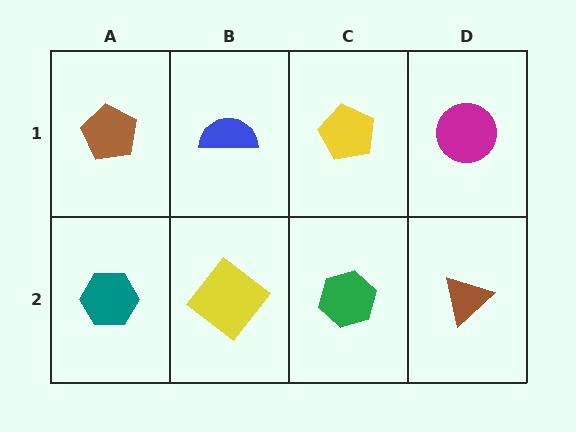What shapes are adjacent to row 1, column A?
A teal hexagon (row 2, column A), a blue semicircle (row 1, column B).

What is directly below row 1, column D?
A brown triangle.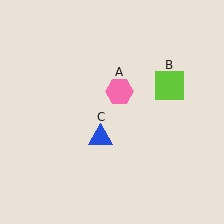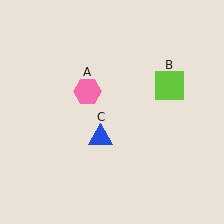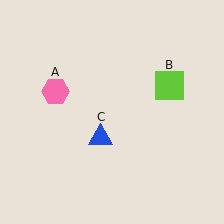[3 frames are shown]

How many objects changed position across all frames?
1 object changed position: pink hexagon (object A).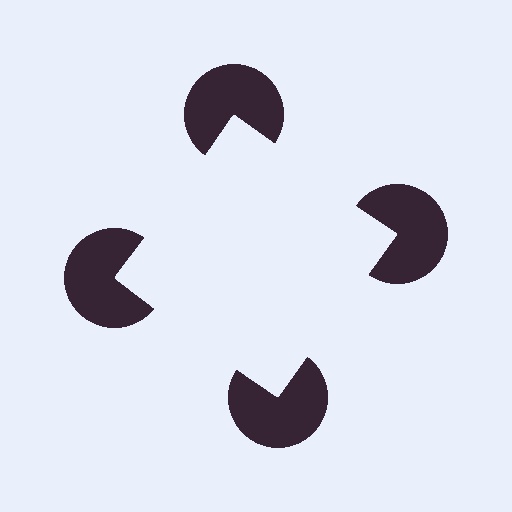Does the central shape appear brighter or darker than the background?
It typically appears slightly brighter than the background, even though no actual brightness change is drawn.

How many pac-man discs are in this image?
There are 4 — one at each vertex of the illusory square.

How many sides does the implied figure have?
4 sides.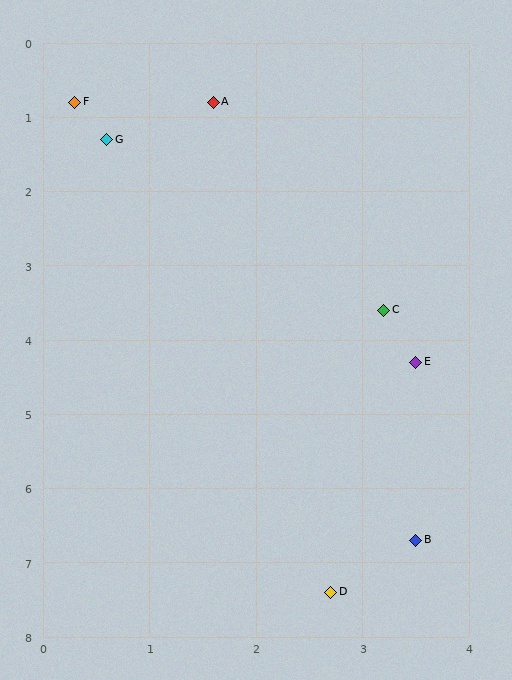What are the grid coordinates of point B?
Point B is at approximately (3.5, 6.7).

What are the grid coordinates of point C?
Point C is at approximately (3.2, 3.6).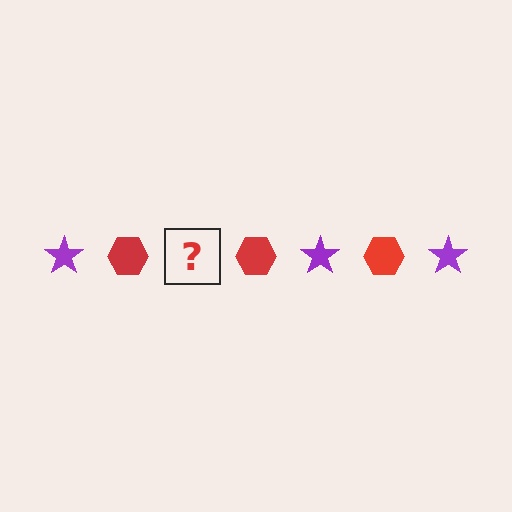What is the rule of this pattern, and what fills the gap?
The rule is that the pattern alternates between purple star and red hexagon. The gap should be filled with a purple star.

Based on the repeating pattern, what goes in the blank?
The blank should be a purple star.